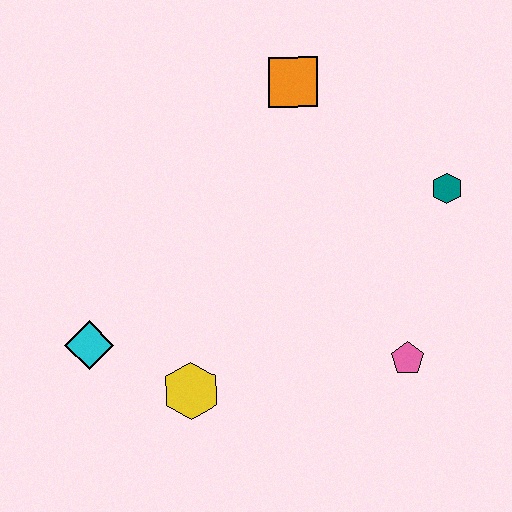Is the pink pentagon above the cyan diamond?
No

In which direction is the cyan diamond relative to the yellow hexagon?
The cyan diamond is to the left of the yellow hexagon.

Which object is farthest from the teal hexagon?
The cyan diamond is farthest from the teal hexagon.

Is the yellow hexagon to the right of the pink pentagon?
No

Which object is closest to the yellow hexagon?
The cyan diamond is closest to the yellow hexagon.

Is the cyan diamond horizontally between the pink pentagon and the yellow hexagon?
No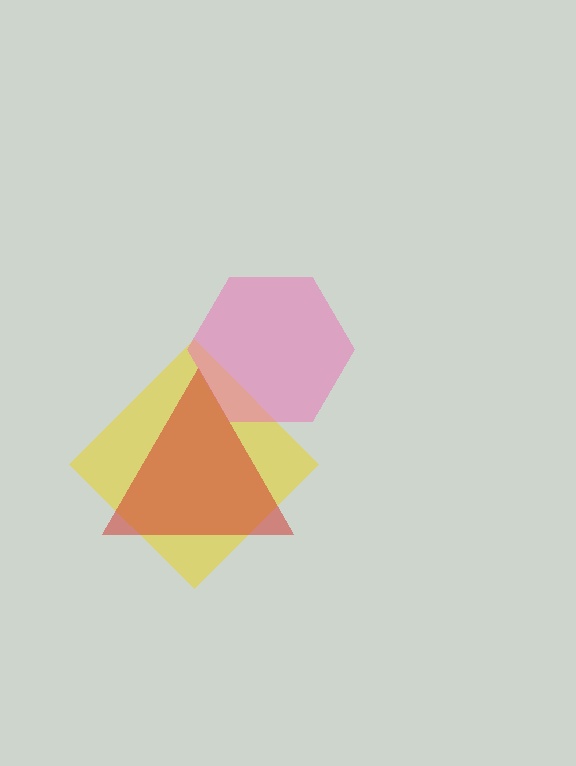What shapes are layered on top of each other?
The layered shapes are: a yellow diamond, a red triangle, a pink hexagon.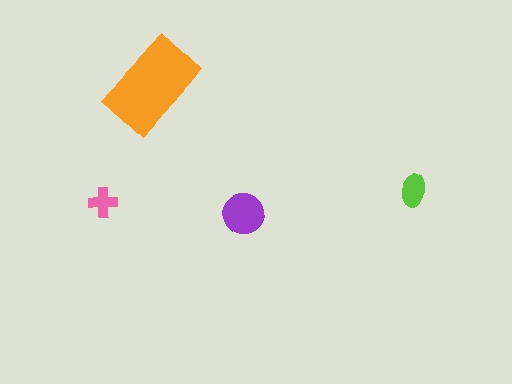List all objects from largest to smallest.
The orange rectangle, the purple circle, the lime ellipse, the pink cross.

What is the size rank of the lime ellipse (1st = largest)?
3rd.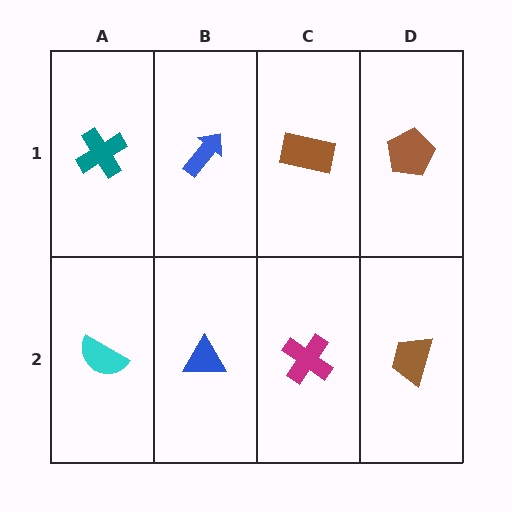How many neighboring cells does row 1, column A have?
2.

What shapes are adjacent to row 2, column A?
A teal cross (row 1, column A), a blue triangle (row 2, column B).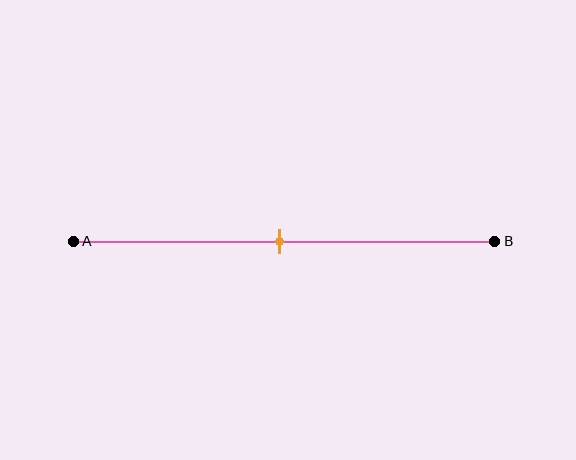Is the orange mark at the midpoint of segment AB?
Yes, the mark is approximately at the midpoint.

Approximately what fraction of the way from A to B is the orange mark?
The orange mark is approximately 50% of the way from A to B.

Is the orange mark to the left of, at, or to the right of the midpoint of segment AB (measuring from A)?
The orange mark is approximately at the midpoint of segment AB.